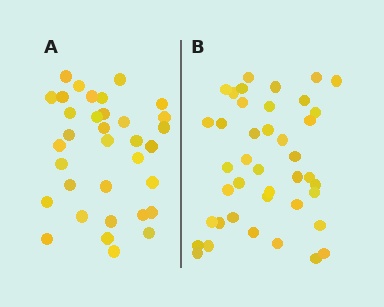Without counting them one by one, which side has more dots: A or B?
Region B (the right region) has more dots.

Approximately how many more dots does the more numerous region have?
Region B has roughly 8 or so more dots than region A.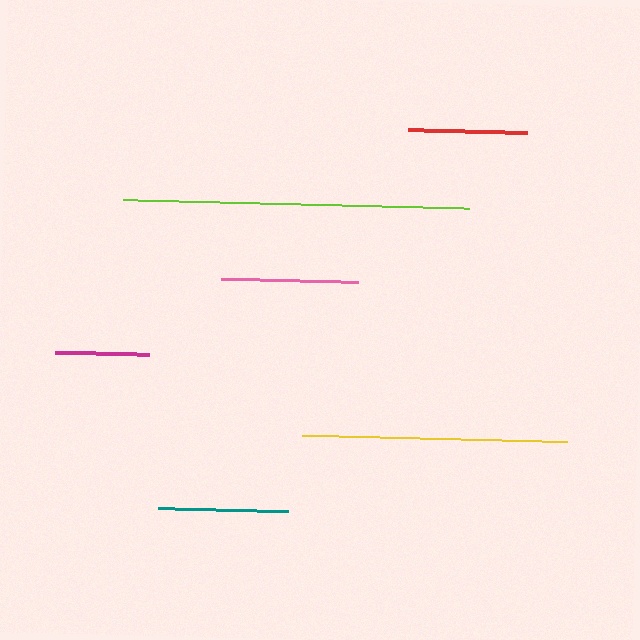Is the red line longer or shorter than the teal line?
The teal line is longer than the red line.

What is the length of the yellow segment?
The yellow segment is approximately 265 pixels long.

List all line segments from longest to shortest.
From longest to shortest: lime, yellow, pink, teal, red, magenta.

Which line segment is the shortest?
The magenta line is the shortest at approximately 94 pixels.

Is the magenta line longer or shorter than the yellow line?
The yellow line is longer than the magenta line.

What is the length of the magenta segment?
The magenta segment is approximately 94 pixels long.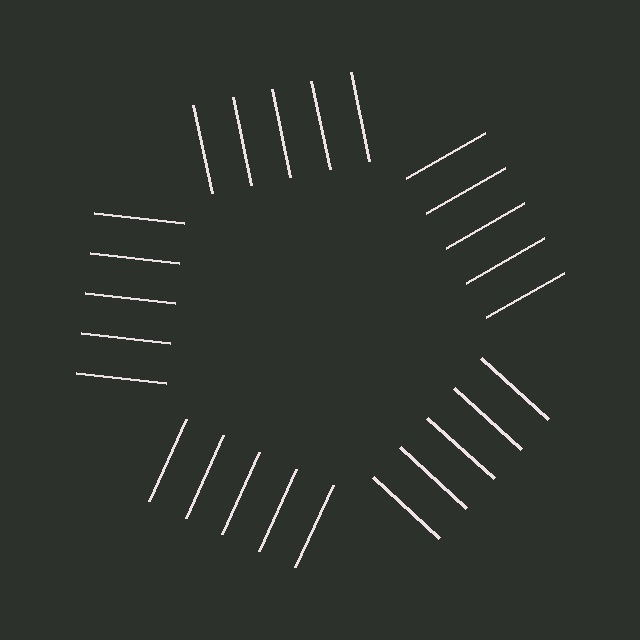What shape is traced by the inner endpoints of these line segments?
An illusory pentagon — the line segments terminate on its edges but no continuous stroke is drawn.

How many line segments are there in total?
25 — 5 along each of the 5 edges.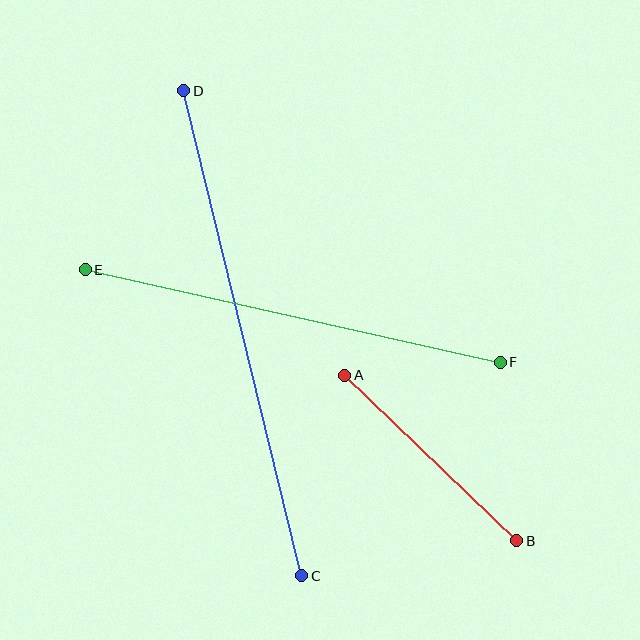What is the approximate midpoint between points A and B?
The midpoint is at approximately (431, 458) pixels.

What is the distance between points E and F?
The distance is approximately 425 pixels.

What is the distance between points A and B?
The distance is approximately 239 pixels.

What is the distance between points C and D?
The distance is approximately 499 pixels.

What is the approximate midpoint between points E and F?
The midpoint is at approximately (293, 316) pixels.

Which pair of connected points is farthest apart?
Points C and D are farthest apart.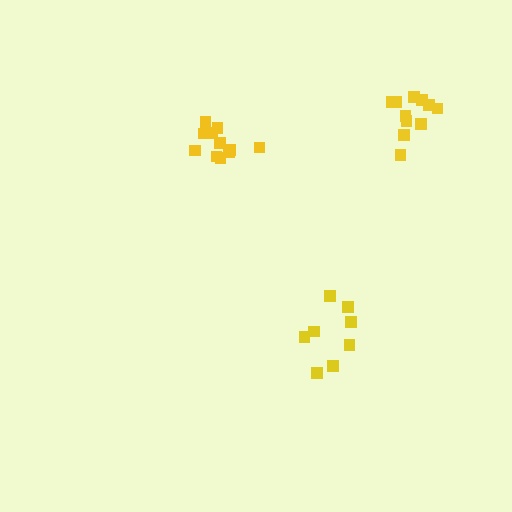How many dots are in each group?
Group 1: 11 dots, Group 2: 8 dots, Group 3: 11 dots (30 total).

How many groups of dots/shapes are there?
There are 3 groups.